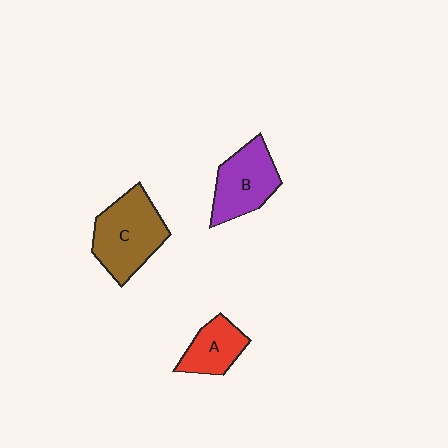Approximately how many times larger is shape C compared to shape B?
Approximately 1.2 times.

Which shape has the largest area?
Shape C (brown).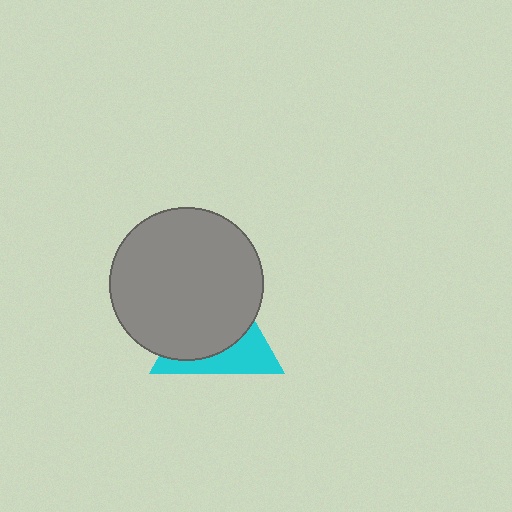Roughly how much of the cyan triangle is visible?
A small part of it is visible (roughly 36%).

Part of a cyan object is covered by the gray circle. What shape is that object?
It is a triangle.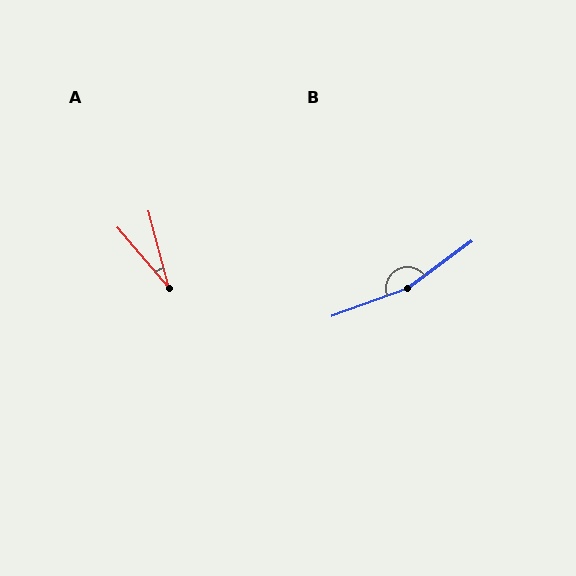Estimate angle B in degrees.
Approximately 163 degrees.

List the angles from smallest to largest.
A (26°), B (163°).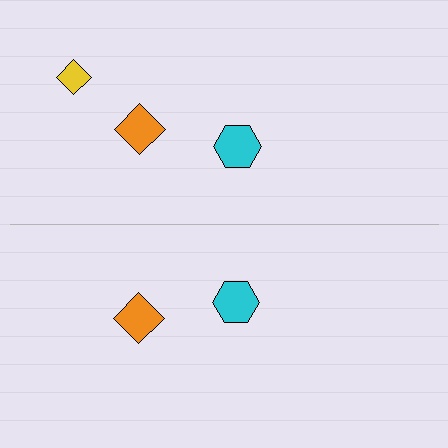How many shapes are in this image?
There are 5 shapes in this image.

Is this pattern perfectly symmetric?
No, the pattern is not perfectly symmetric. A yellow diamond is missing from the bottom side.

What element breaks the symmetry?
A yellow diamond is missing from the bottom side.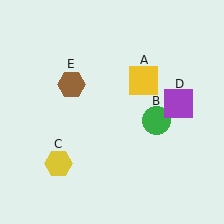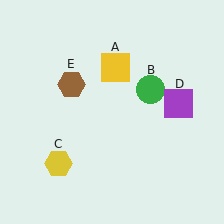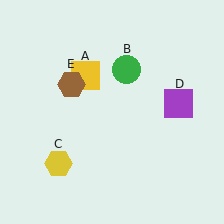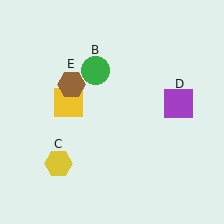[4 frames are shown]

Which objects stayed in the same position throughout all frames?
Yellow hexagon (object C) and purple square (object D) and brown hexagon (object E) remained stationary.